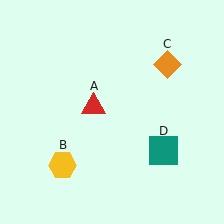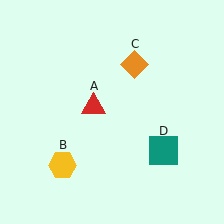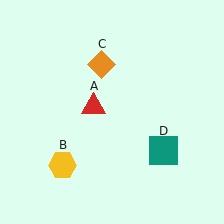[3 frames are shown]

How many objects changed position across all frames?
1 object changed position: orange diamond (object C).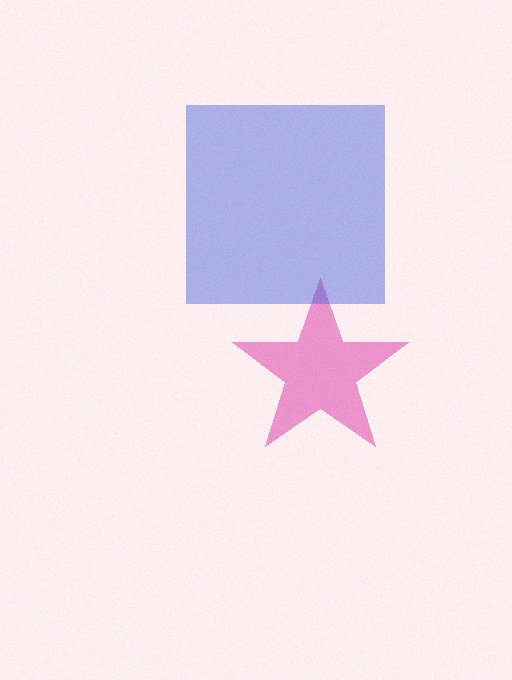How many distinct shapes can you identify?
There are 2 distinct shapes: a magenta star, a blue square.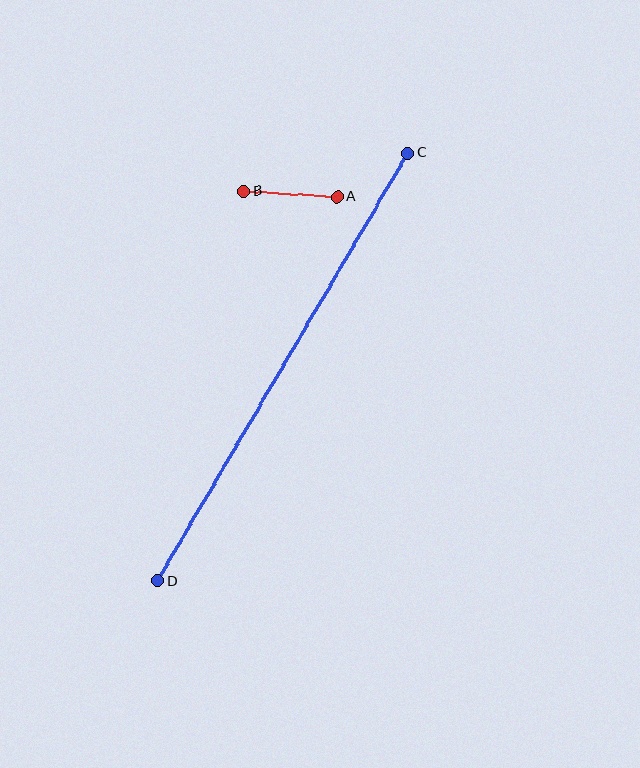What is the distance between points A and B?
The distance is approximately 94 pixels.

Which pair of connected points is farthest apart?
Points C and D are farthest apart.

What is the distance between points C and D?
The distance is approximately 496 pixels.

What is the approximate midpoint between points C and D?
The midpoint is at approximately (283, 367) pixels.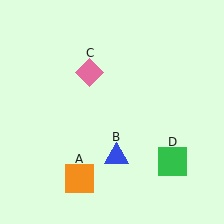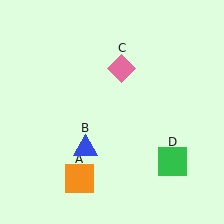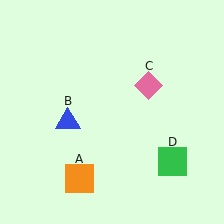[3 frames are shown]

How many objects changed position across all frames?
2 objects changed position: blue triangle (object B), pink diamond (object C).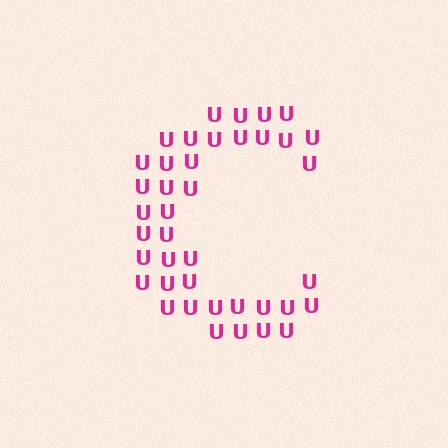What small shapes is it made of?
It is made of small letter U's.